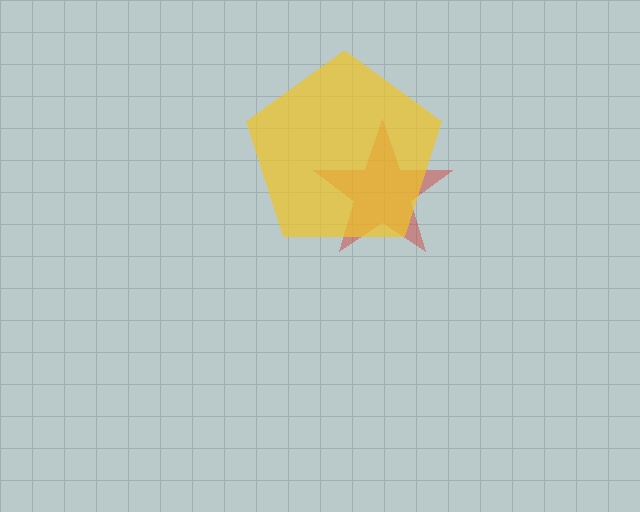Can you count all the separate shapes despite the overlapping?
Yes, there are 2 separate shapes.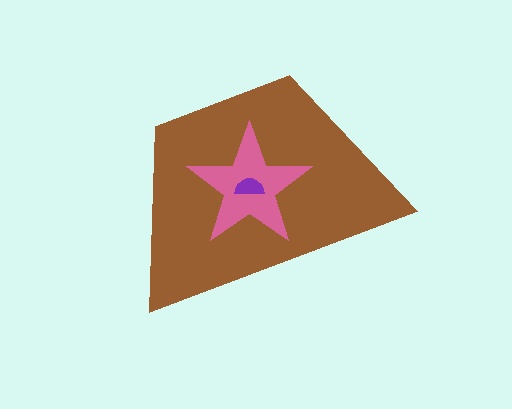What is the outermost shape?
The brown trapezoid.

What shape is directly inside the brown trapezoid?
The pink star.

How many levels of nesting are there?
3.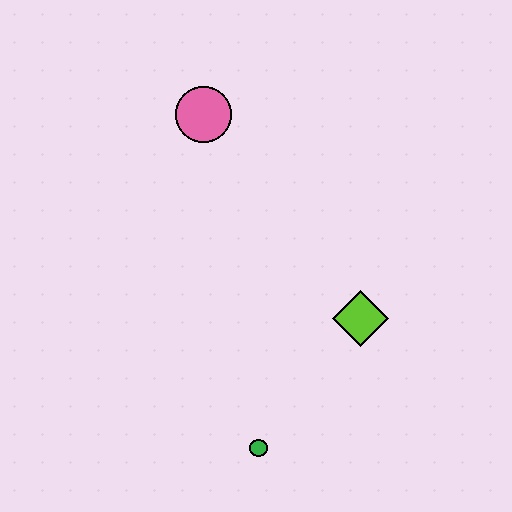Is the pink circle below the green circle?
No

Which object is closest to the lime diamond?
The green circle is closest to the lime diamond.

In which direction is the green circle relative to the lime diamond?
The green circle is below the lime diamond.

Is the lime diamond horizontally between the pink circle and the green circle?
No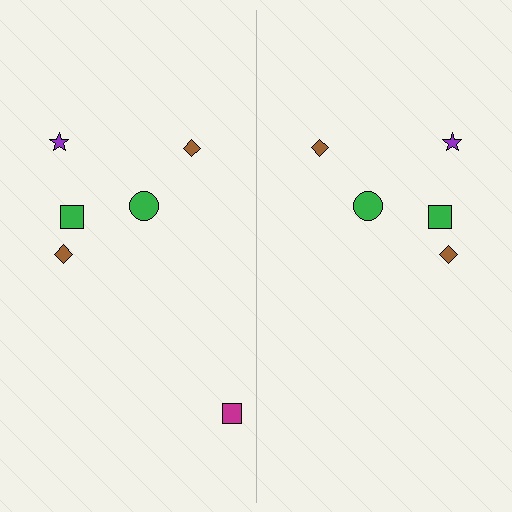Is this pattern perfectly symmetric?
No, the pattern is not perfectly symmetric. A magenta square is missing from the right side.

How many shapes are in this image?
There are 11 shapes in this image.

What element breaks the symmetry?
A magenta square is missing from the right side.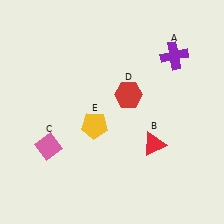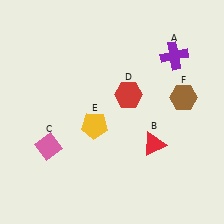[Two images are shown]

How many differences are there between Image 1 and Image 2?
There is 1 difference between the two images.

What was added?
A brown hexagon (F) was added in Image 2.